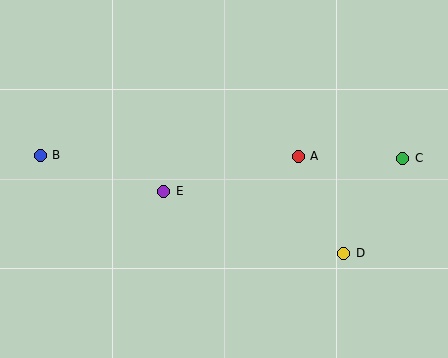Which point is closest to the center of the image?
Point E at (164, 191) is closest to the center.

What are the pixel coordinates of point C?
Point C is at (403, 158).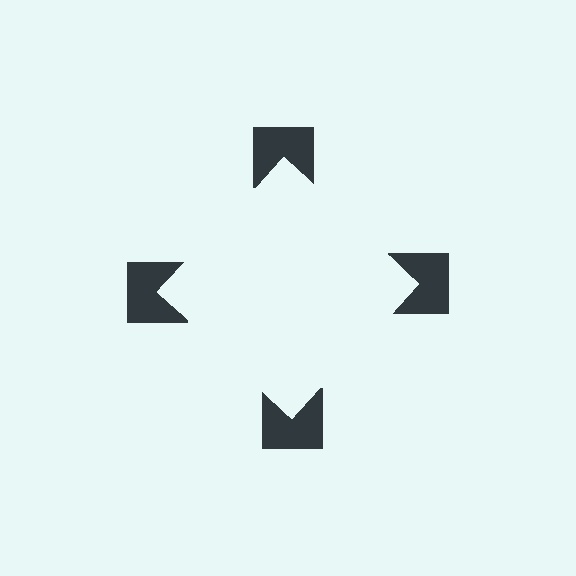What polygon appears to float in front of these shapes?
An illusory square — its edges are inferred from the aligned wedge cuts in the notched squares, not physically drawn.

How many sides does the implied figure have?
4 sides.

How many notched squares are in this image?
There are 4 — one at each vertex of the illusory square.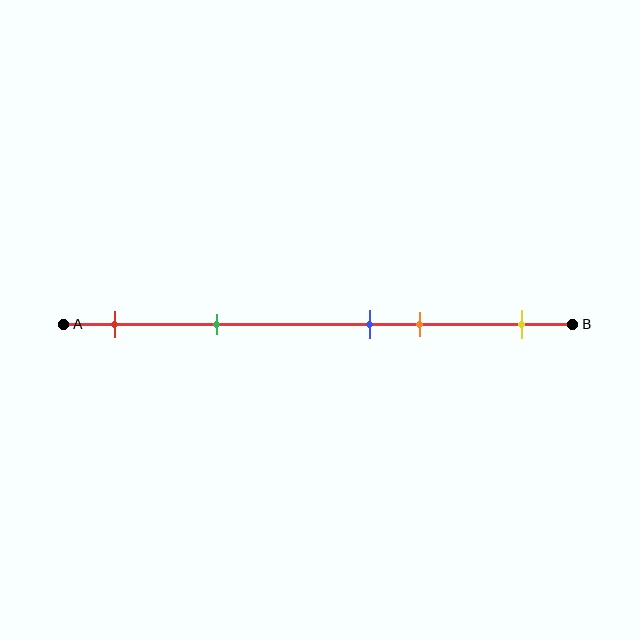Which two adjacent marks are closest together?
The blue and orange marks are the closest adjacent pair.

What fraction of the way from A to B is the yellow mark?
The yellow mark is approximately 90% (0.9) of the way from A to B.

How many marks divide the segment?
There are 5 marks dividing the segment.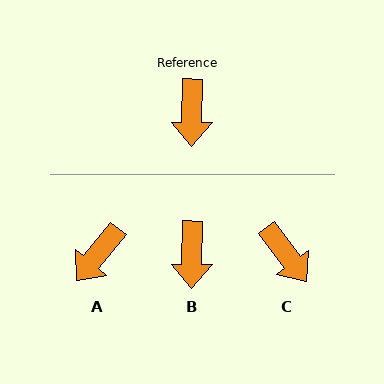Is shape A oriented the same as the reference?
No, it is off by about 38 degrees.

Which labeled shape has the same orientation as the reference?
B.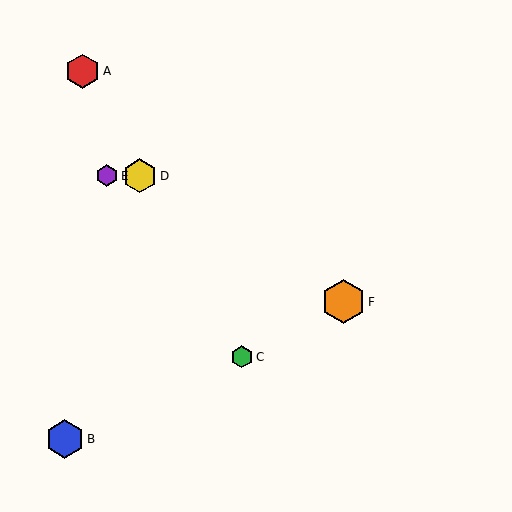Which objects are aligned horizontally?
Objects D, E are aligned horizontally.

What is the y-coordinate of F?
Object F is at y≈302.